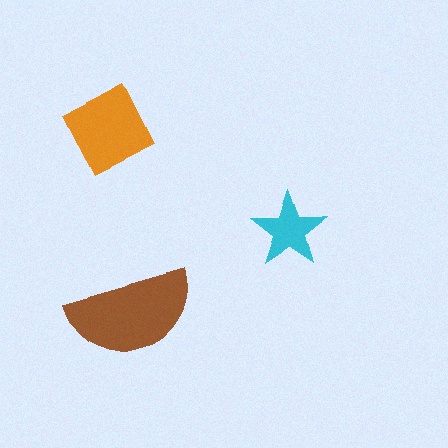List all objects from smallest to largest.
The cyan star, the orange diamond, the brown semicircle.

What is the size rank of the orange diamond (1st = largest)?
2nd.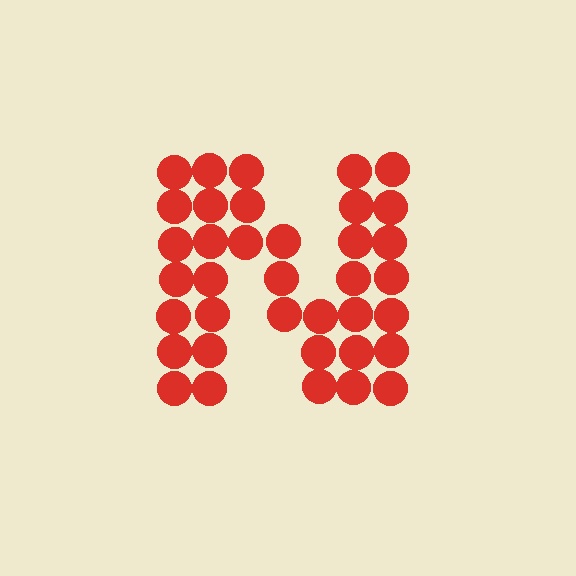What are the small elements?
The small elements are circles.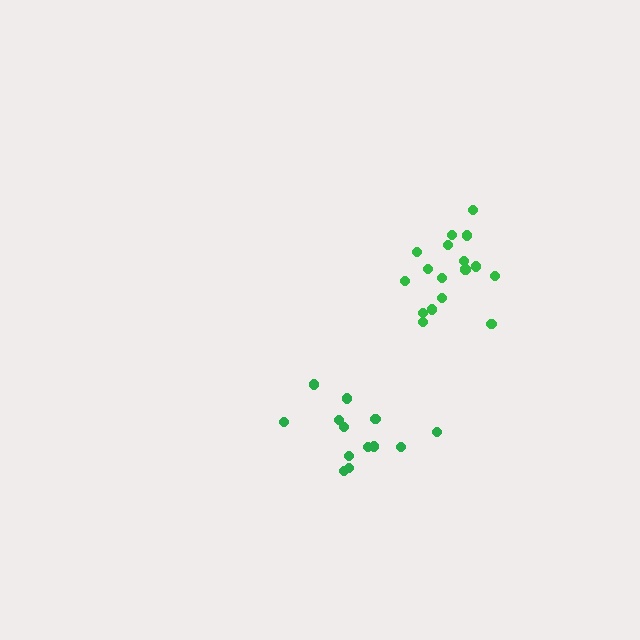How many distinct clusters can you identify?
There are 2 distinct clusters.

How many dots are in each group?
Group 1: 13 dots, Group 2: 17 dots (30 total).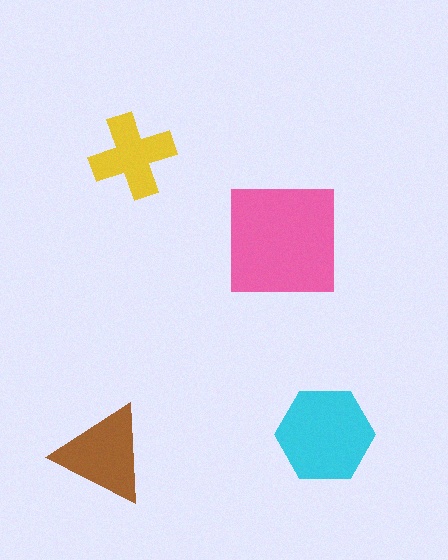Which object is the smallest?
The yellow cross.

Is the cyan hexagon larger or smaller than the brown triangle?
Larger.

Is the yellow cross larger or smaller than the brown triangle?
Smaller.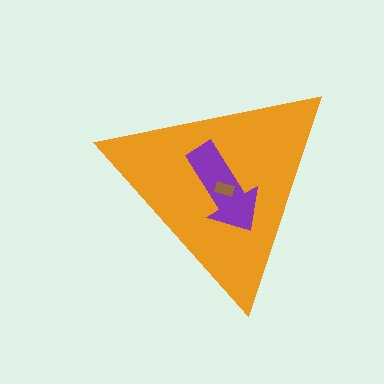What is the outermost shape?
The orange triangle.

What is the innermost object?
The brown rectangle.